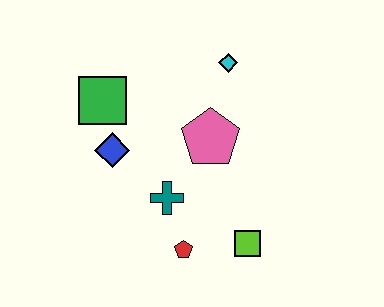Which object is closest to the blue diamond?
The green square is closest to the blue diamond.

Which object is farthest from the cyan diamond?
The red pentagon is farthest from the cyan diamond.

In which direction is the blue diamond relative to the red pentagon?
The blue diamond is above the red pentagon.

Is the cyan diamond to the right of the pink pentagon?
Yes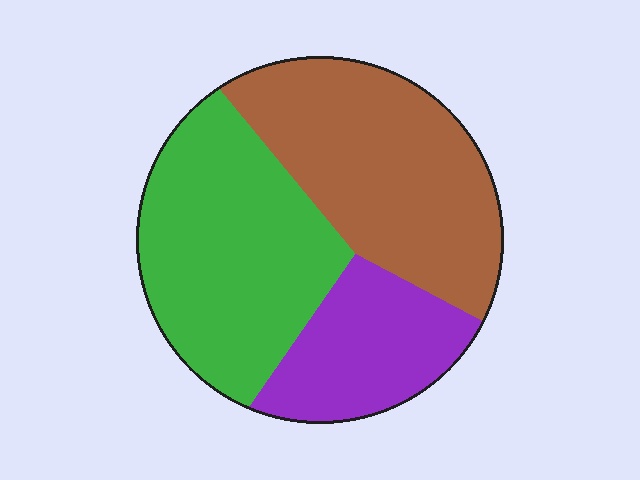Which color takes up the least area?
Purple, at roughly 20%.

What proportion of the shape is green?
Green covers about 40% of the shape.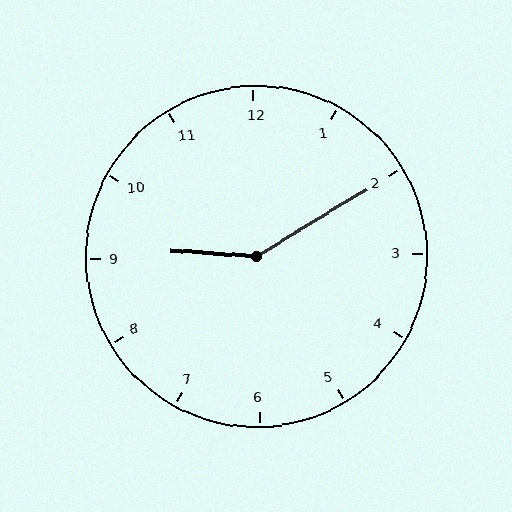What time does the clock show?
9:10.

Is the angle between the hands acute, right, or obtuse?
It is obtuse.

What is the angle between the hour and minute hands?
Approximately 145 degrees.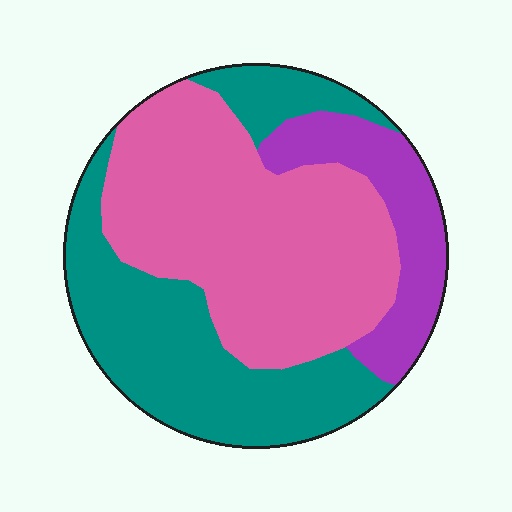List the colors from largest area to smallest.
From largest to smallest: pink, teal, purple.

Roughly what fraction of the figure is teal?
Teal takes up between a quarter and a half of the figure.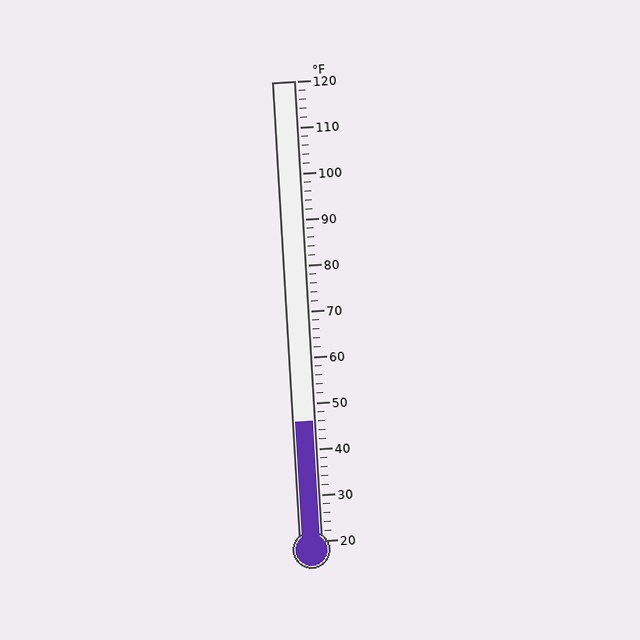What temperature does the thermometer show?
The thermometer shows approximately 46°F.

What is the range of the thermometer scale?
The thermometer scale ranges from 20°F to 120°F.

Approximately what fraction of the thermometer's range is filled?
The thermometer is filled to approximately 25% of its range.